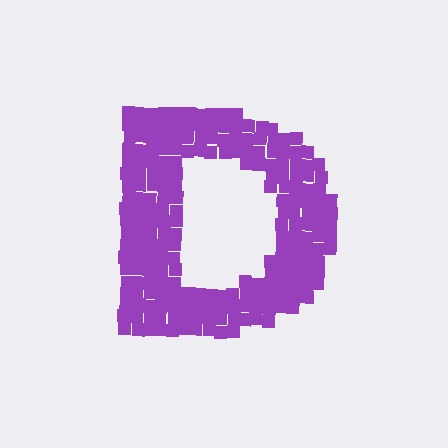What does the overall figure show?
The overall figure shows the letter D.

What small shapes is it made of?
It is made of small squares.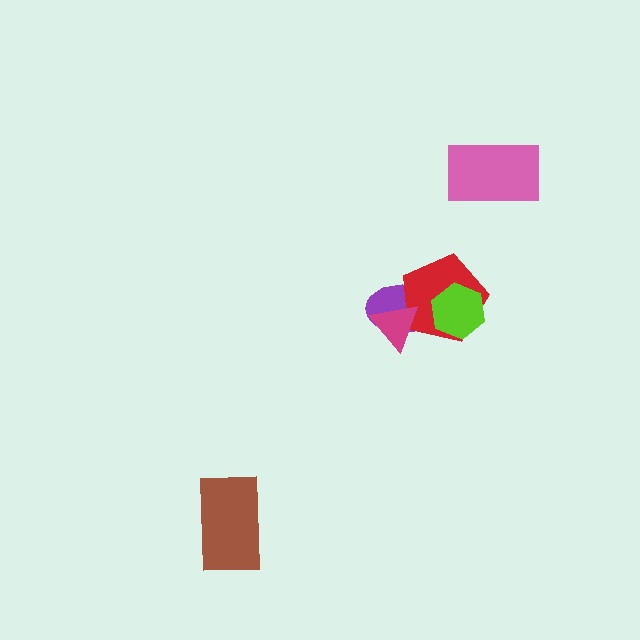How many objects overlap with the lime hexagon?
2 objects overlap with the lime hexagon.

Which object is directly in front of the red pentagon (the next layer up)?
The magenta triangle is directly in front of the red pentagon.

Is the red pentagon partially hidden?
Yes, it is partially covered by another shape.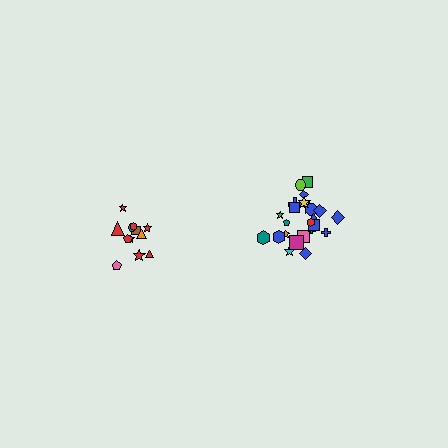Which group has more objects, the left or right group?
The right group.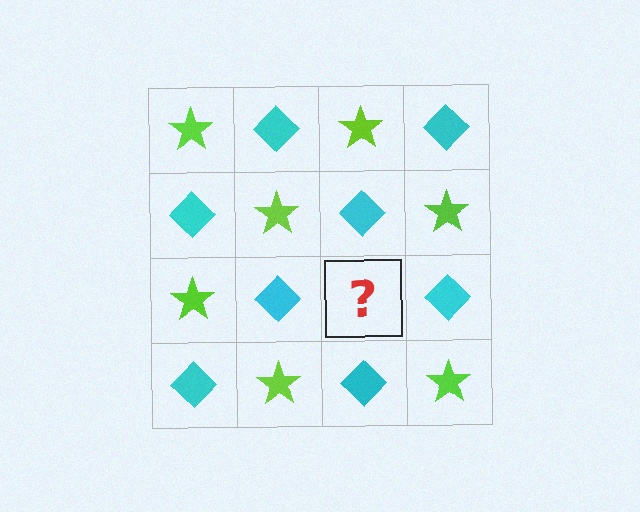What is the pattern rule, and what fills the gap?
The rule is that it alternates lime star and cyan diamond in a checkerboard pattern. The gap should be filled with a lime star.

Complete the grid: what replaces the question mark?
The question mark should be replaced with a lime star.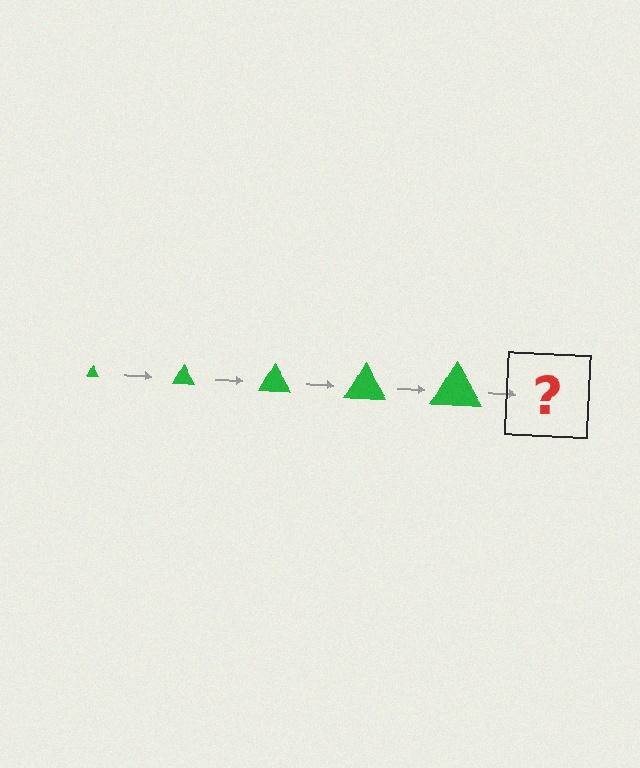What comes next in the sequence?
The next element should be a green triangle, larger than the previous one.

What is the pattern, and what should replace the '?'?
The pattern is that the triangle gets progressively larger each step. The '?' should be a green triangle, larger than the previous one.